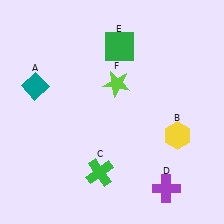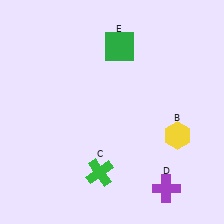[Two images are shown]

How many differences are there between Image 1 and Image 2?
There are 2 differences between the two images.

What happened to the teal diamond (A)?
The teal diamond (A) was removed in Image 2. It was in the top-left area of Image 1.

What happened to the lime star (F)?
The lime star (F) was removed in Image 2. It was in the top-right area of Image 1.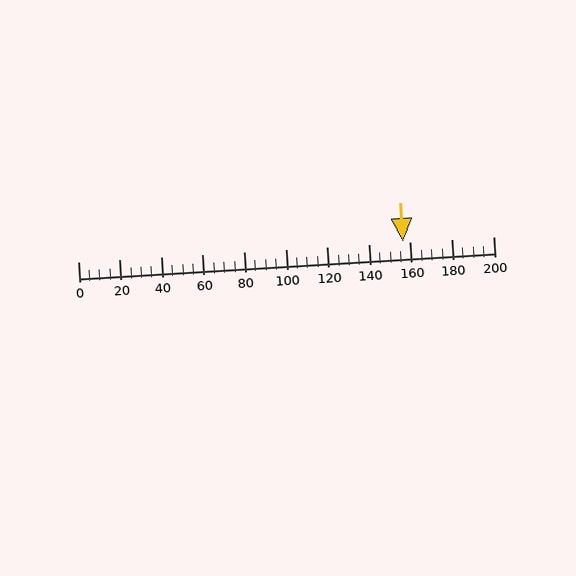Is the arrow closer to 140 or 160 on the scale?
The arrow is closer to 160.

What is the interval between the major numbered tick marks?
The major tick marks are spaced 20 units apart.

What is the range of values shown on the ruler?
The ruler shows values from 0 to 200.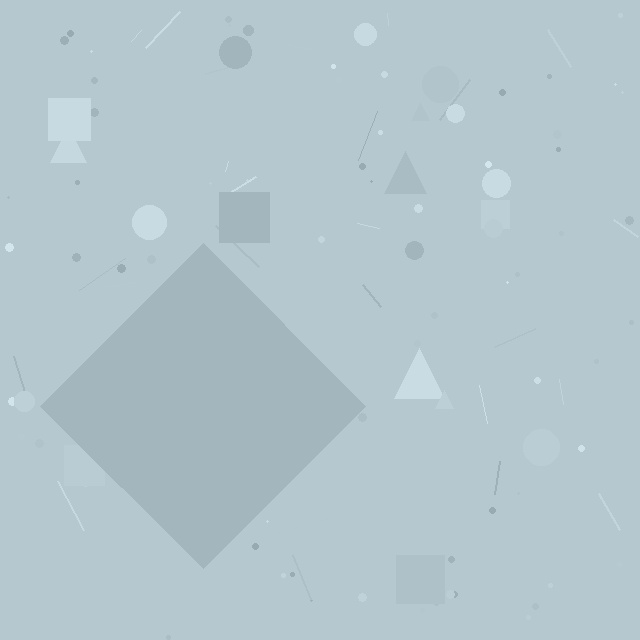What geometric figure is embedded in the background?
A diamond is embedded in the background.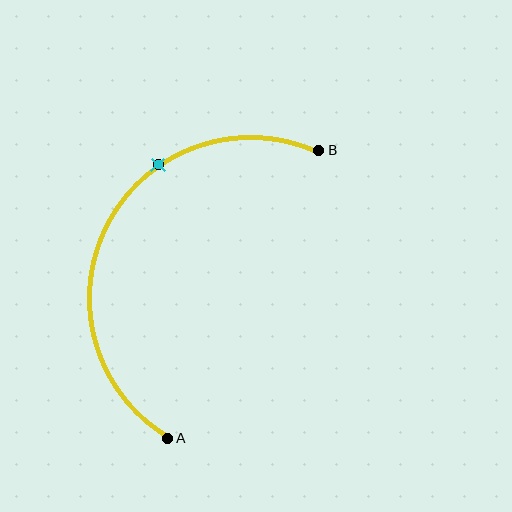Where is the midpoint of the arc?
The arc midpoint is the point on the curve farthest from the straight line joining A and B. It sits to the left of that line.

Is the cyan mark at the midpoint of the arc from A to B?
No. The cyan mark lies on the arc but is closer to endpoint B. The arc midpoint would be at the point on the curve equidistant along the arc from both A and B.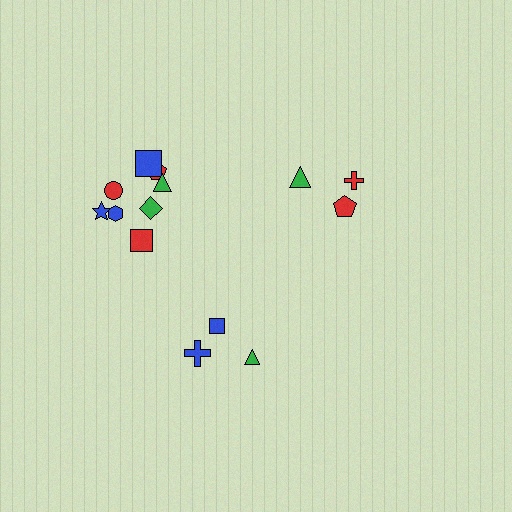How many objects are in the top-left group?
There are 8 objects.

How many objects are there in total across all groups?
There are 14 objects.